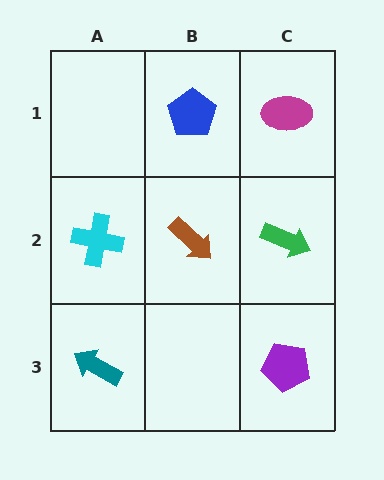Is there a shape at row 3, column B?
No, that cell is empty.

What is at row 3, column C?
A purple pentagon.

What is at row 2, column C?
A green arrow.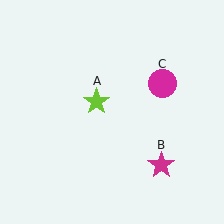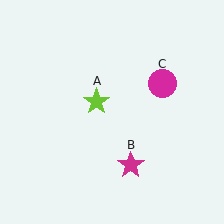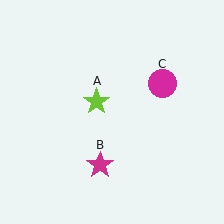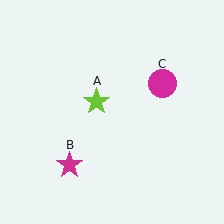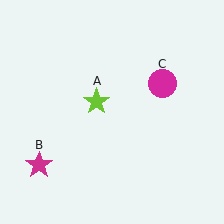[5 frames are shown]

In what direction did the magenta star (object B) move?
The magenta star (object B) moved left.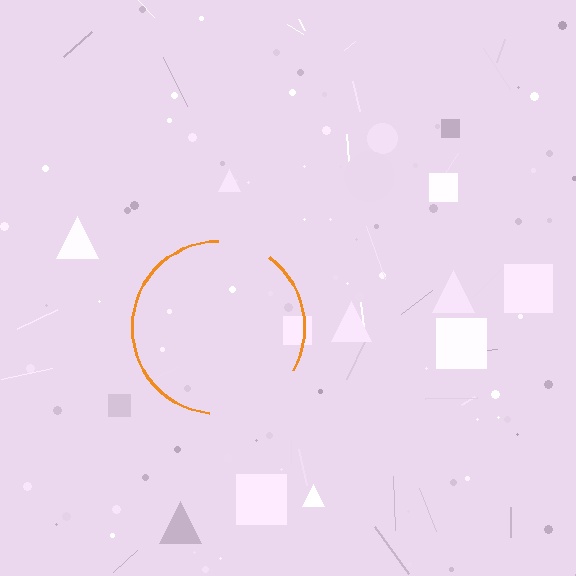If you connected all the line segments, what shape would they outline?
They would outline a circle.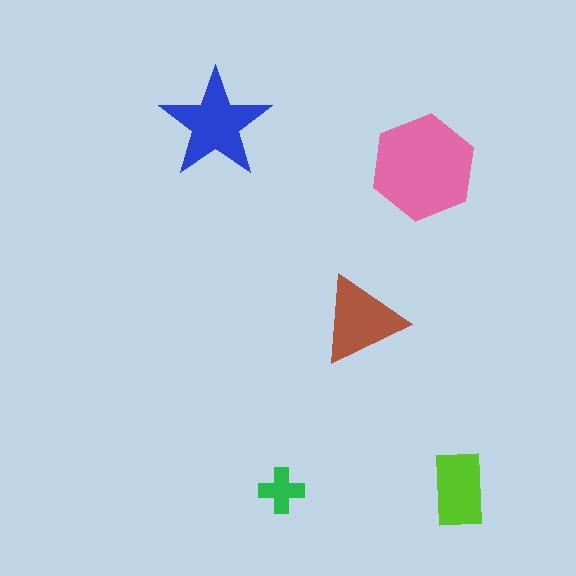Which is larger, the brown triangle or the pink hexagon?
The pink hexagon.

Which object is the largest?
The pink hexagon.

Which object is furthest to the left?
The blue star is leftmost.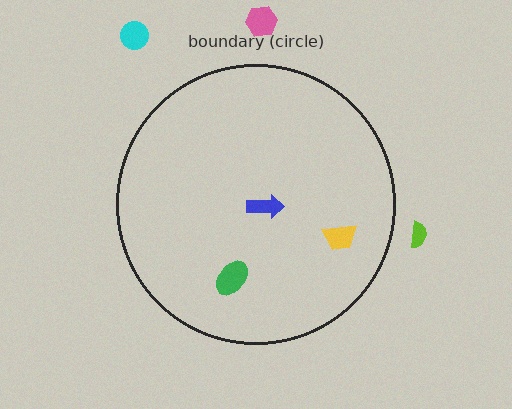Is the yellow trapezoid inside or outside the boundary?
Inside.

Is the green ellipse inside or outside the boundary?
Inside.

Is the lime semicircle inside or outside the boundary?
Outside.